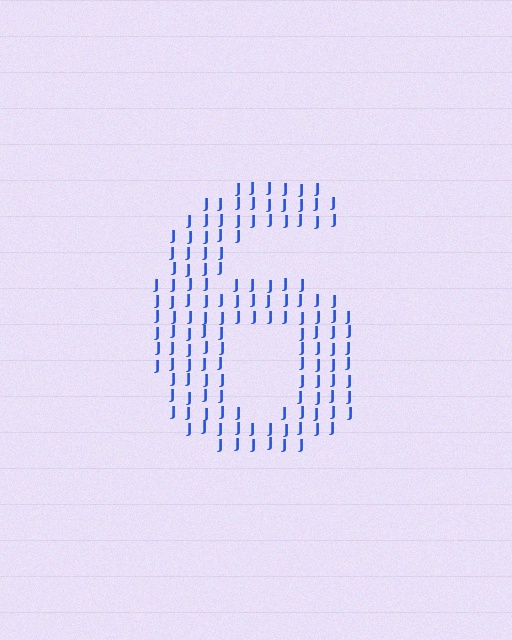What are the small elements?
The small elements are letter J's.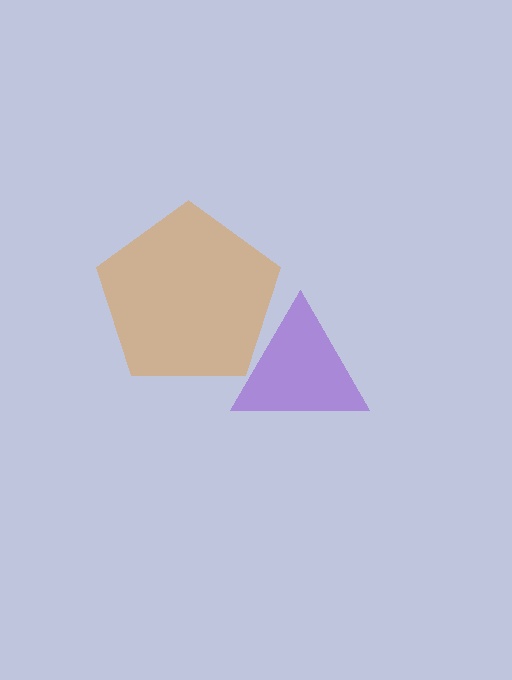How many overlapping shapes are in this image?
There are 2 overlapping shapes in the image.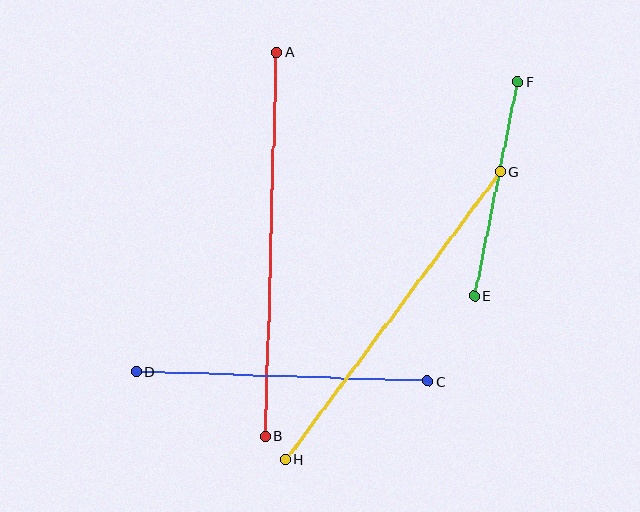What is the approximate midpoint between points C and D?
The midpoint is at approximately (282, 376) pixels.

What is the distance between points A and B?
The distance is approximately 384 pixels.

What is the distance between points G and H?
The distance is approximately 359 pixels.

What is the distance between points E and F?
The distance is approximately 218 pixels.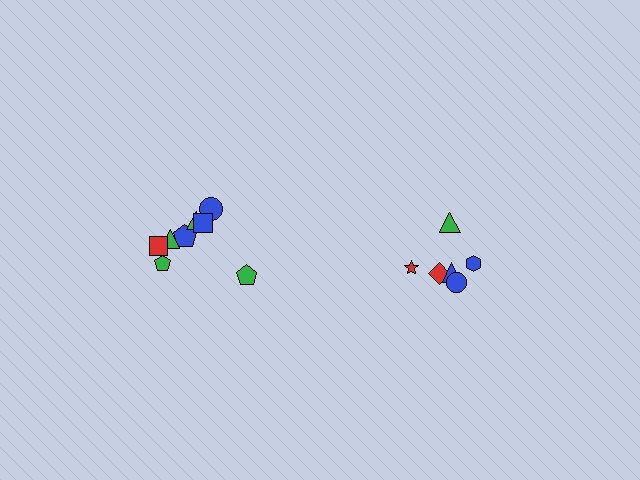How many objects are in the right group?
There are 6 objects.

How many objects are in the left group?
There are 8 objects.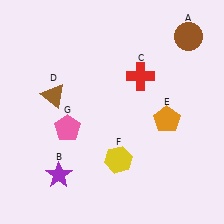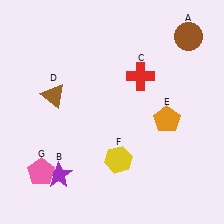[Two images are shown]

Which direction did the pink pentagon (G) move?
The pink pentagon (G) moved down.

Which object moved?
The pink pentagon (G) moved down.